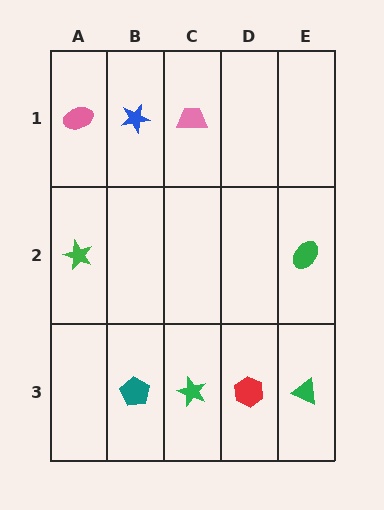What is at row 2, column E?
A green ellipse.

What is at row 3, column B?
A teal pentagon.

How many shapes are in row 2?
2 shapes.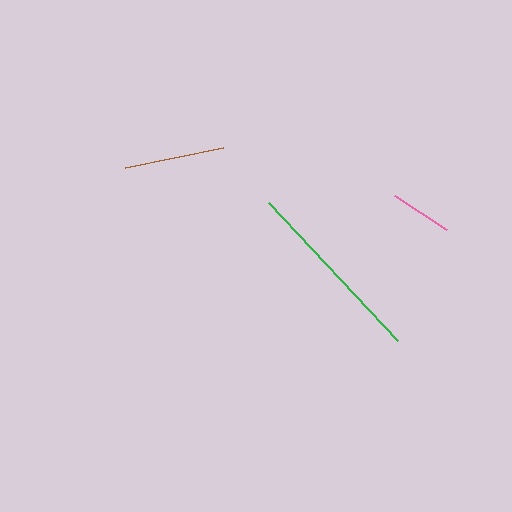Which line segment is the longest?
The green line is the longest at approximately 189 pixels.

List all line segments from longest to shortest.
From longest to shortest: green, brown, pink.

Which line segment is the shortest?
The pink line is the shortest at approximately 62 pixels.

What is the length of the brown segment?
The brown segment is approximately 100 pixels long.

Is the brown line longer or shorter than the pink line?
The brown line is longer than the pink line.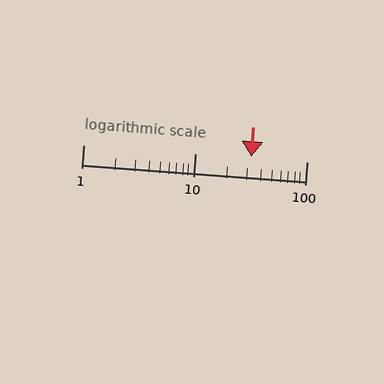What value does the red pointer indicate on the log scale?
The pointer indicates approximately 32.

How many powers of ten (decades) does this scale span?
The scale spans 2 decades, from 1 to 100.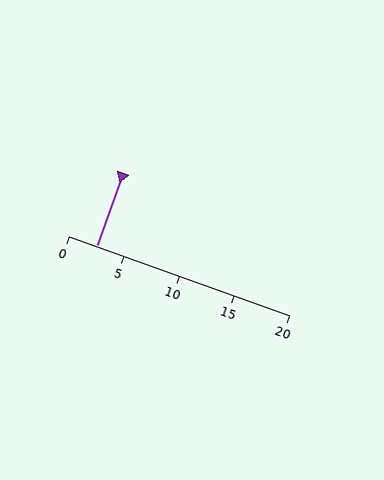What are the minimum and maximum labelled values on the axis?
The axis runs from 0 to 20.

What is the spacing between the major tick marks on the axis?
The major ticks are spaced 5 apart.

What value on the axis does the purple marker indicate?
The marker indicates approximately 2.5.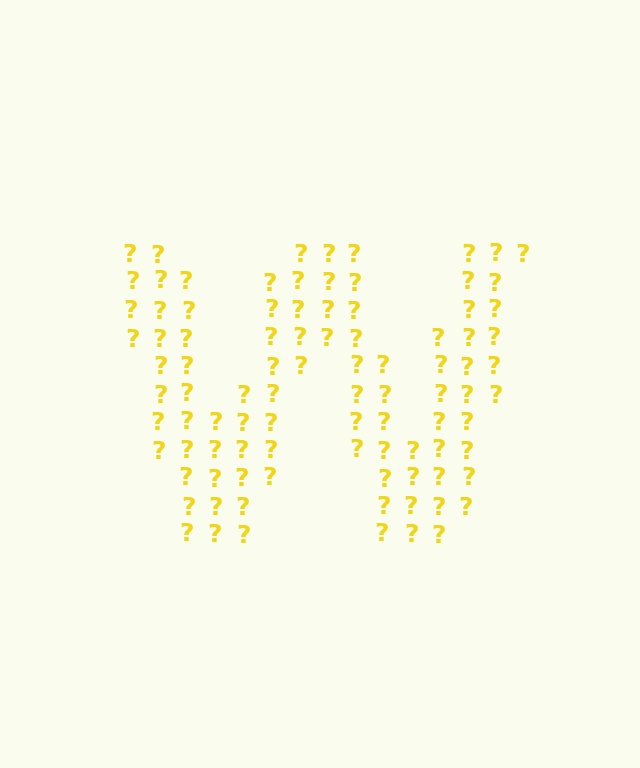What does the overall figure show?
The overall figure shows the letter W.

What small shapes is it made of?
It is made of small question marks.